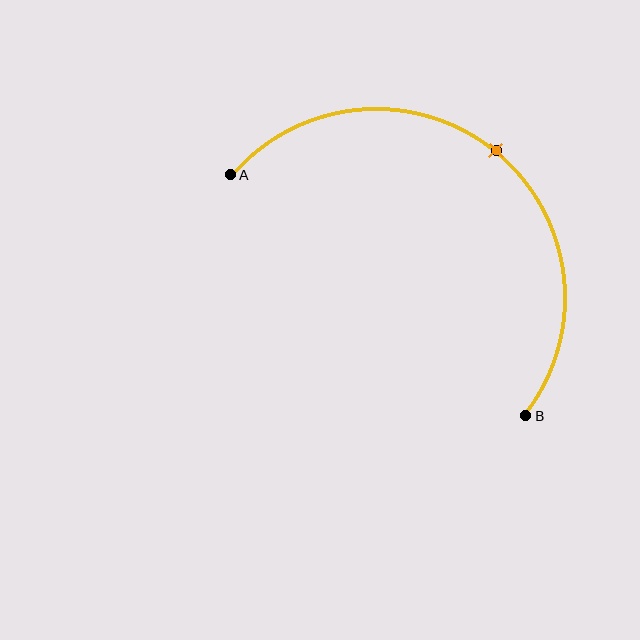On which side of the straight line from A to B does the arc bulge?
The arc bulges above and to the right of the straight line connecting A and B.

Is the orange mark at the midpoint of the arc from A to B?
Yes. The orange mark lies on the arc at equal arc-length from both A and B — it is the arc midpoint.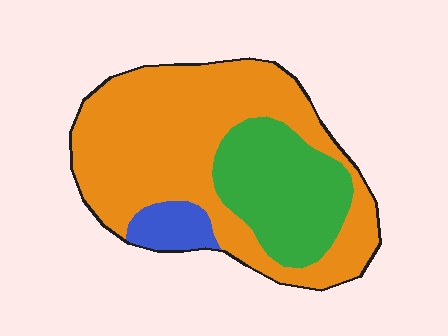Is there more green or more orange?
Orange.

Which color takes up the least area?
Blue, at roughly 5%.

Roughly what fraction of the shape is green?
Green covers 28% of the shape.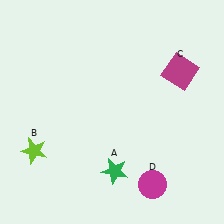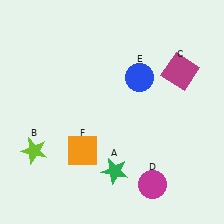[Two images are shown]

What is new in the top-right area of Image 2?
A blue circle (E) was added in the top-right area of Image 2.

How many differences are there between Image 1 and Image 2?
There are 2 differences between the two images.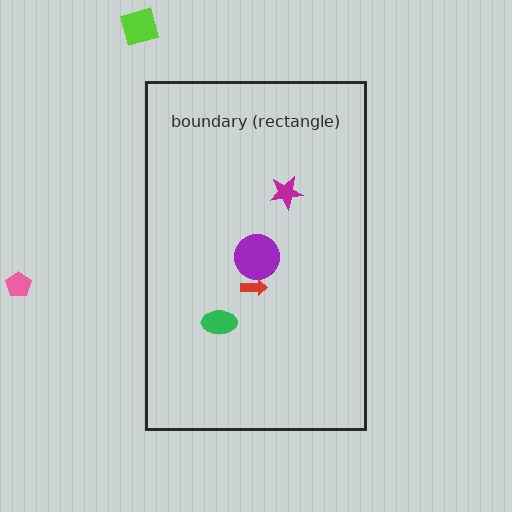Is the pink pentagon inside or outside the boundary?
Outside.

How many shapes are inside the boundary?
4 inside, 2 outside.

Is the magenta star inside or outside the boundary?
Inside.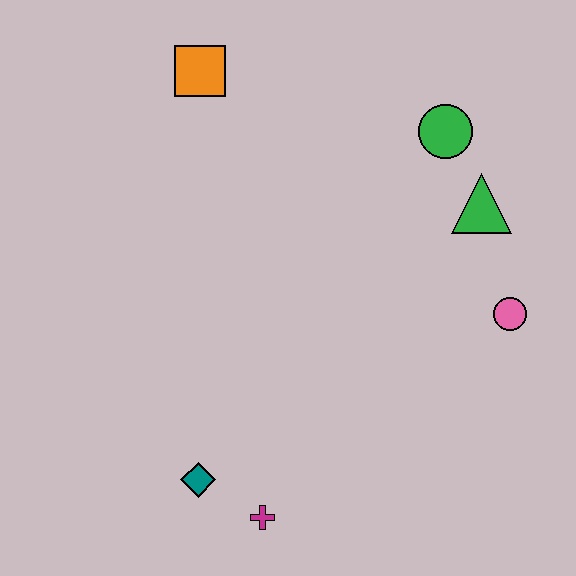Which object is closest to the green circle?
The green triangle is closest to the green circle.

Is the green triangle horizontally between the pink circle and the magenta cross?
Yes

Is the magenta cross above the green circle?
No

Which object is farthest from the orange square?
The magenta cross is farthest from the orange square.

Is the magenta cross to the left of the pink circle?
Yes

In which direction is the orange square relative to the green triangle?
The orange square is to the left of the green triangle.